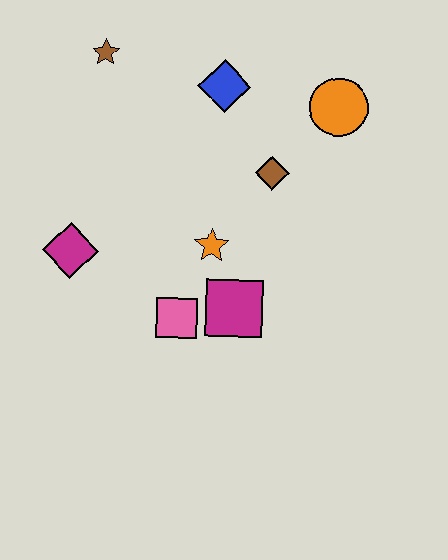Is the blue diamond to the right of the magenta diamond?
Yes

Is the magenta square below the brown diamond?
Yes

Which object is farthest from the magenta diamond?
The orange circle is farthest from the magenta diamond.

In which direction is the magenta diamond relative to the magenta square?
The magenta diamond is to the left of the magenta square.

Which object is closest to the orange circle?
The brown diamond is closest to the orange circle.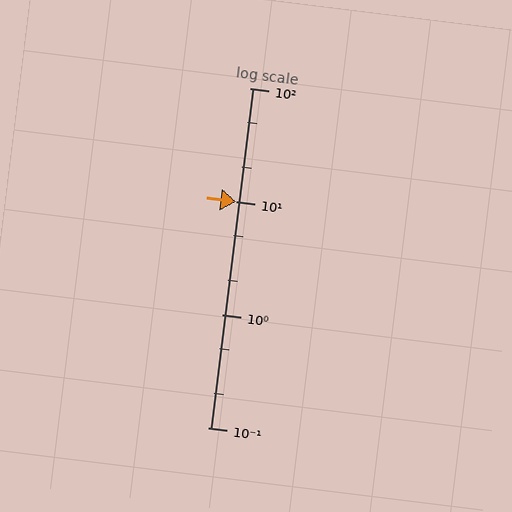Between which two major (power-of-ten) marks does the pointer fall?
The pointer is between 10 and 100.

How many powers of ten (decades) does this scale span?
The scale spans 3 decades, from 0.1 to 100.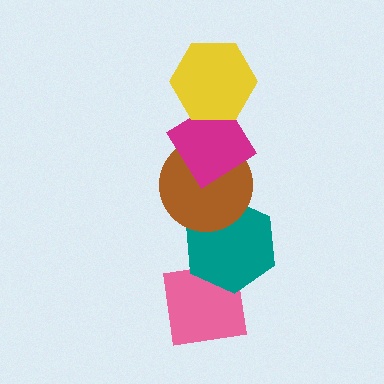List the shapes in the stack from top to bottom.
From top to bottom: the yellow hexagon, the magenta diamond, the brown circle, the teal hexagon, the pink square.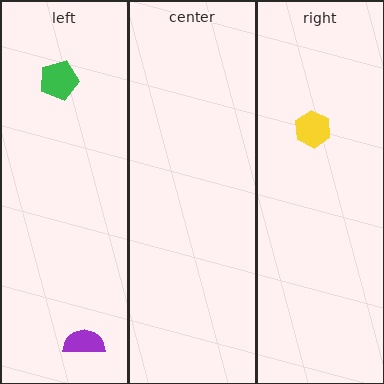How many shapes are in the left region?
2.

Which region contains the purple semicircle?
The left region.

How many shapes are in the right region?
1.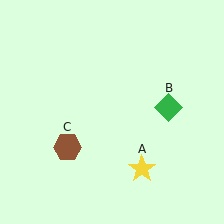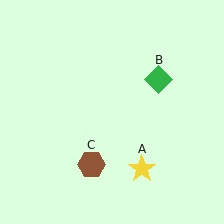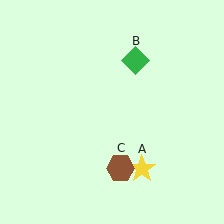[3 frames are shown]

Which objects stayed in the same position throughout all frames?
Yellow star (object A) remained stationary.